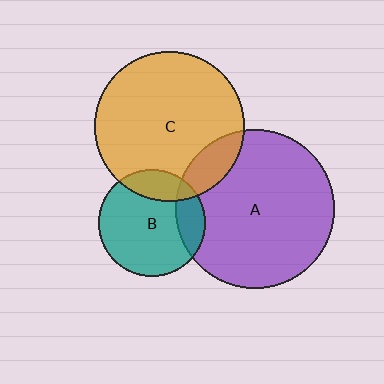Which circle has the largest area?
Circle A (purple).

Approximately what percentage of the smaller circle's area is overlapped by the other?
Approximately 15%.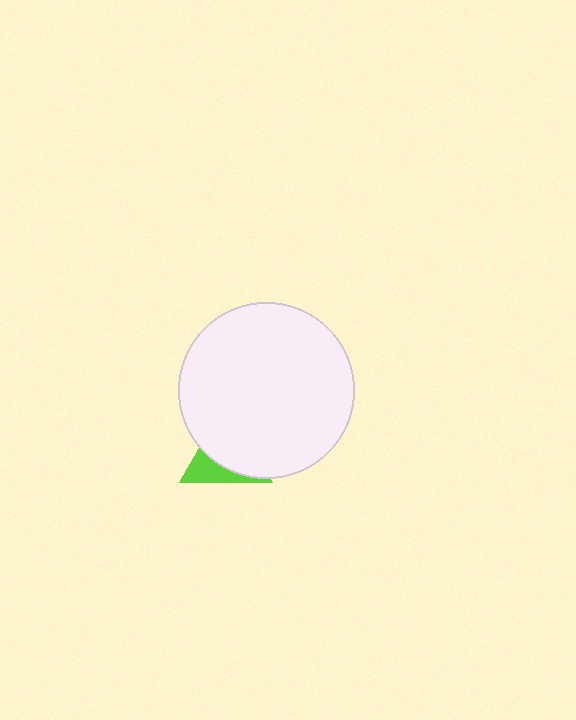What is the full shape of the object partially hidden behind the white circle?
The partially hidden object is a lime triangle.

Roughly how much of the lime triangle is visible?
A small part of it is visible (roughly 35%).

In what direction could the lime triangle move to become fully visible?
The lime triangle could move down. That would shift it out from behind the white circle entirely.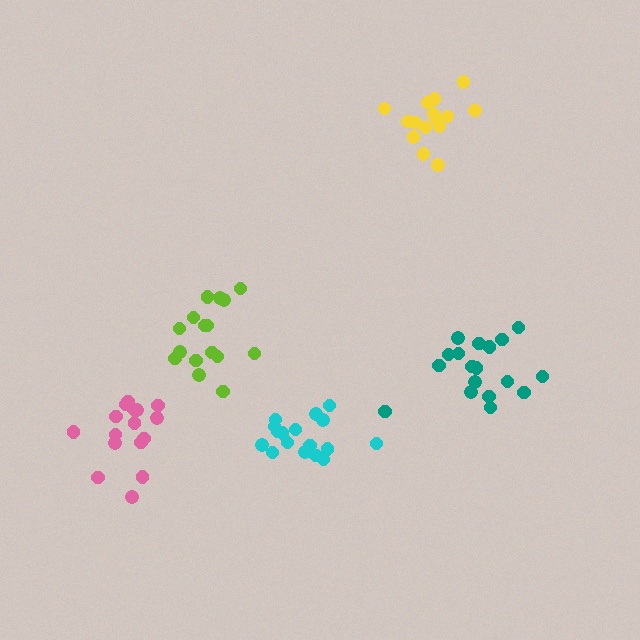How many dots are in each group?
Group 1: 16 dots, Group 2: 15 dots, Group 3: 17 dots, Group 4: 18 dots, Group 5: 16 dots (82 total).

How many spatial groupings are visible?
There are 5 spatial groupings.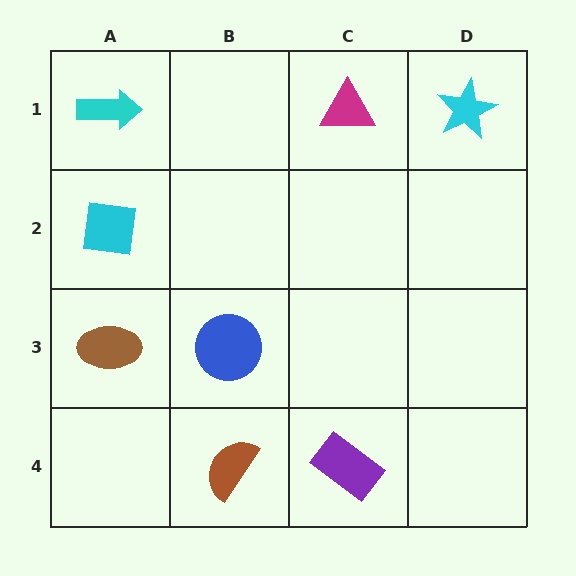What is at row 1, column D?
A cyan star.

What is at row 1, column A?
A cyan arrow.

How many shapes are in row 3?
2 shapes.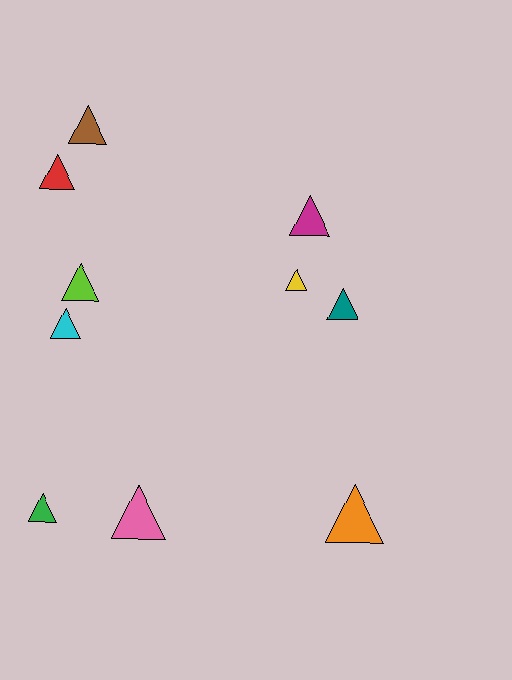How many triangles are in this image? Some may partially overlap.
There are 10 triangles.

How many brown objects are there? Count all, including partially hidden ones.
There is 1 brown object.